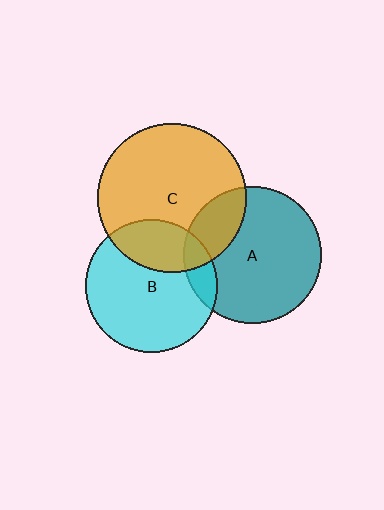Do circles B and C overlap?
Yes.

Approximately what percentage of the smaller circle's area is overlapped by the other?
Approximately 30%.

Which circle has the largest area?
Circle C (orange).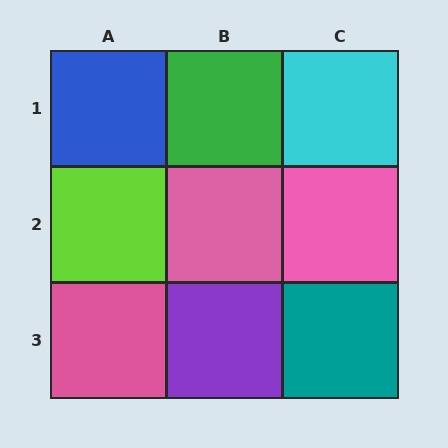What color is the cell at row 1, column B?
Green.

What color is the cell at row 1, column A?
Blue.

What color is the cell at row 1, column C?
Cyan.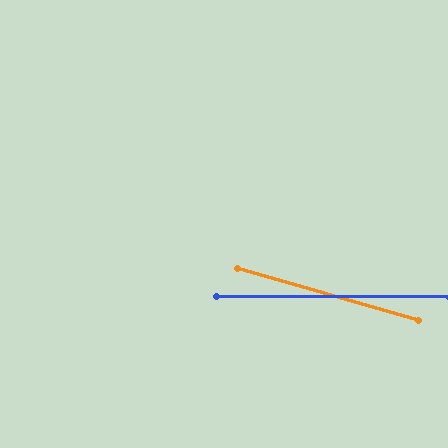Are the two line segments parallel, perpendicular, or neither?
Neither parallel nor perpendicular — they differ by about 16°.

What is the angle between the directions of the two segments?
Approximately 16 degrees.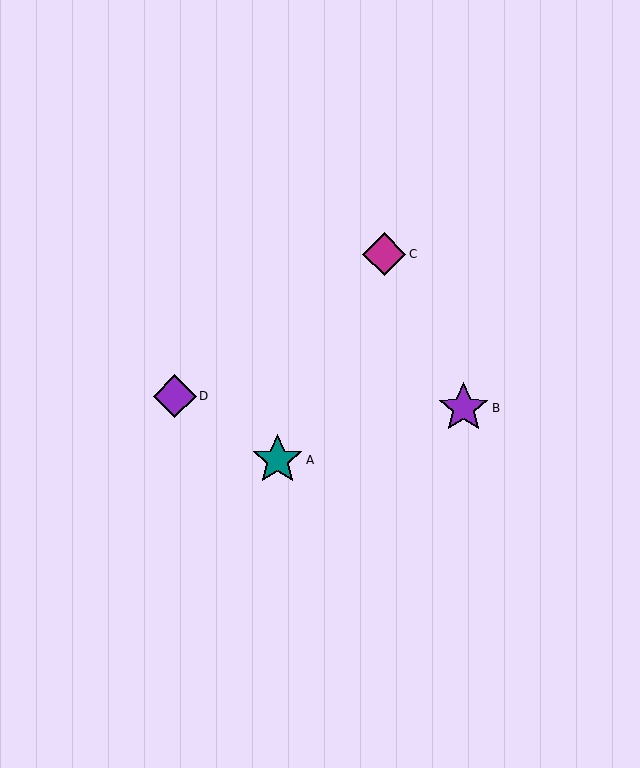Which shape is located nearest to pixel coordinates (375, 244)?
The magenta diamond (labeled C) at (384, 254) is nearest to that location.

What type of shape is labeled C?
Shape C is a magenta diamond.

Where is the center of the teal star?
The center of the teal star is at (278, 460).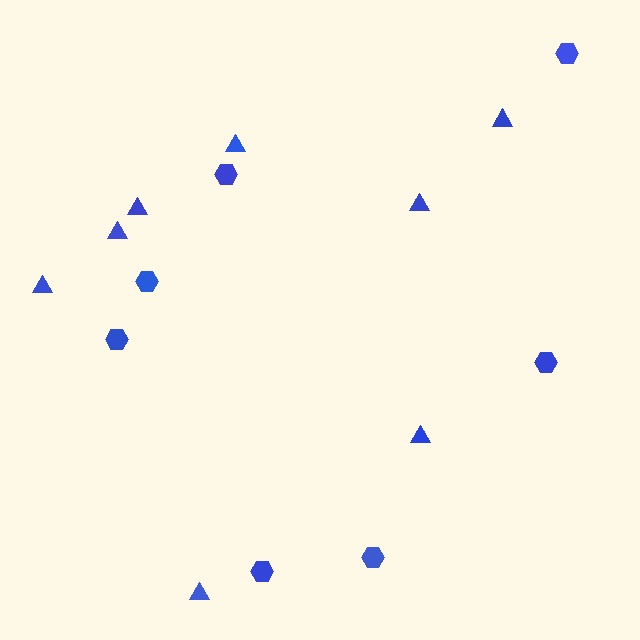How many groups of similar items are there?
There are 2 groups: one group of triangles (8) and one group of hexagons (7).